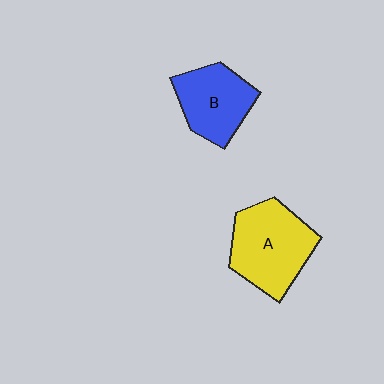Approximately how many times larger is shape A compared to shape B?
Approximately 1.3 times.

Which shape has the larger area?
Shape A (yellow).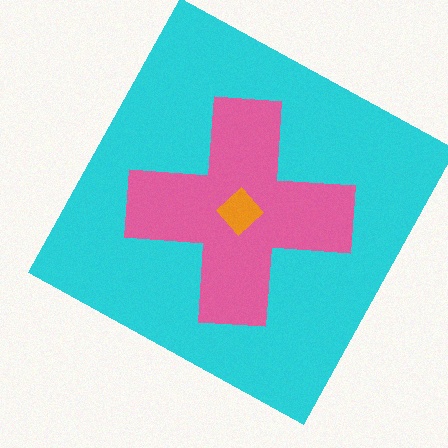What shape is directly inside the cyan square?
The pink cross.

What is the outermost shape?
The cyan square.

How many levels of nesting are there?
3.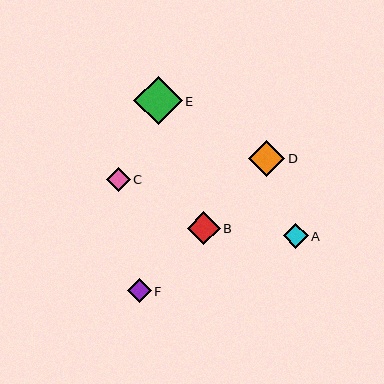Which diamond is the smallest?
Diamond C is the smallest with a size of approximately 24 pixels.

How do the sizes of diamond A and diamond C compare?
Diamond A and diamond C are approximately the same size.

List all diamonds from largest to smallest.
From largest to smallest: E, D, B, A, F, C.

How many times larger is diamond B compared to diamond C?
Diamond B is approximately 1.4 times the size of diamond C.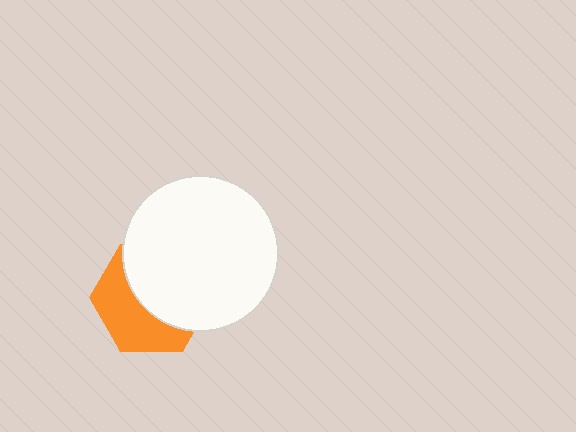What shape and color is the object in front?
The object in front is a white circle.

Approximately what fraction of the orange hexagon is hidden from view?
Roughly 56% of the orange hexagon is hidden behind the white circle.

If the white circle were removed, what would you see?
You would see the complete orange hexagon.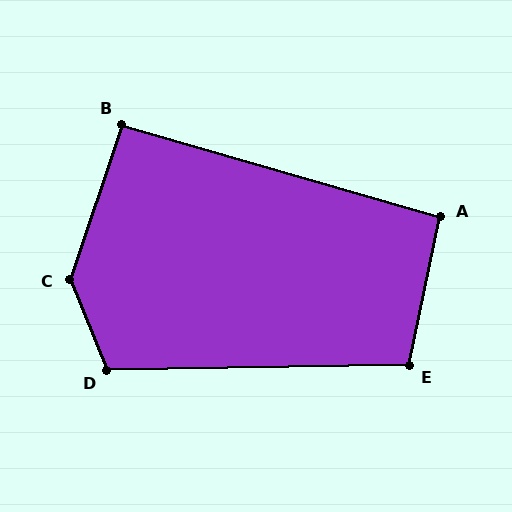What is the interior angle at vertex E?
Approximately 103 degrees (obtuse).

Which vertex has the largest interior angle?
C, at approximately 139 degrees.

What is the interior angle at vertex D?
Approximately 111 degrees (obtuse).